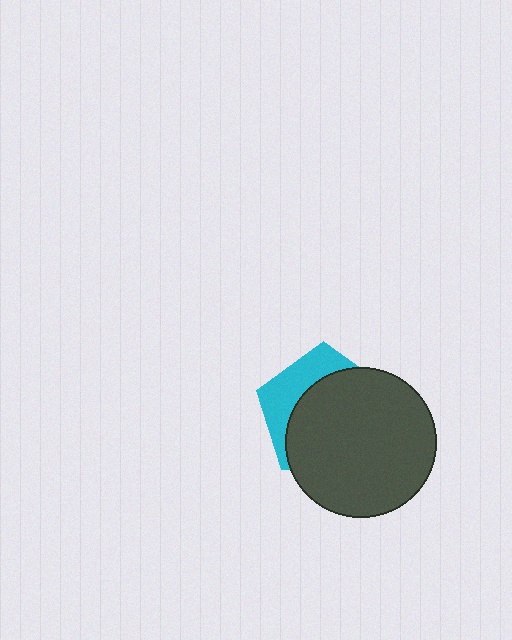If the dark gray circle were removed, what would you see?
You would see the complete cyan pentagon.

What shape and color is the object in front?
The object in front is a dark gray circle.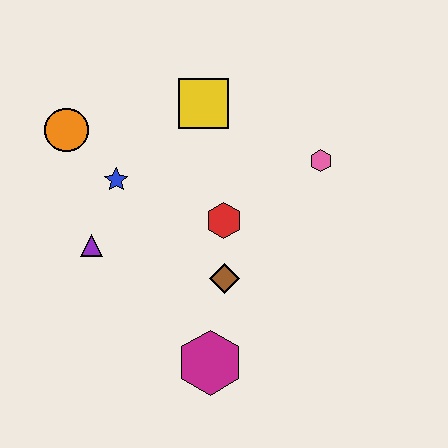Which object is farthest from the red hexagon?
The orange circle is farthest from the red hexagon.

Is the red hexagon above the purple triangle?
Yes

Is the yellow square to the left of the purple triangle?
No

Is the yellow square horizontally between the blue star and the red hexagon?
Yes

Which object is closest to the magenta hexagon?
The brown diamond is closest to the magenta hexagon.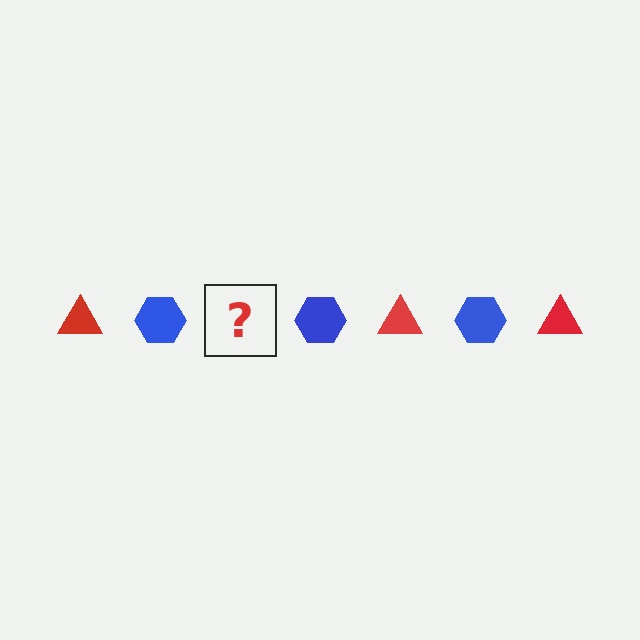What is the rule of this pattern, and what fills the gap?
The rule is that the pattern alternates between red triangle and blue hexagon. The gap should be filled with a red triangle.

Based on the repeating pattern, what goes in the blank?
The blank should be a red triangle.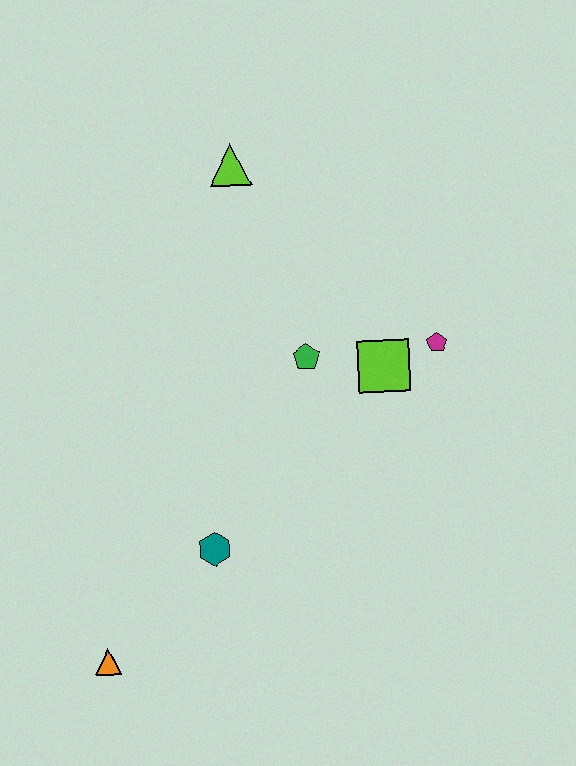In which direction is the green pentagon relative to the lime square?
The green pentagon is to the left of the lime square.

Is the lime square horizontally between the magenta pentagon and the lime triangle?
Yes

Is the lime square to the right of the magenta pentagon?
No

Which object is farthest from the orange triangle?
The lime triangle is farthest from the orange triangle.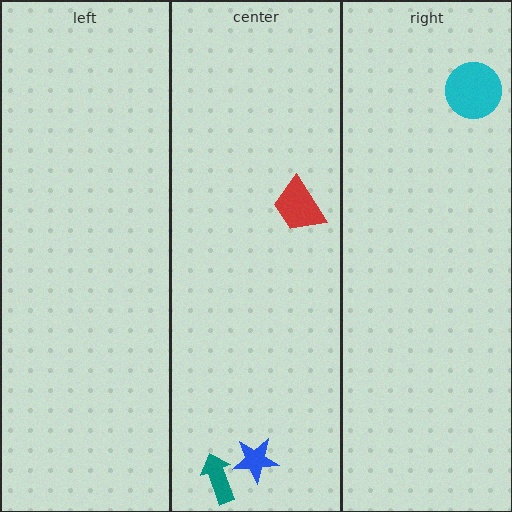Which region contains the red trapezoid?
The center region.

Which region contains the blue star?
The center region.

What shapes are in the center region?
The red trapezoid, the blue star, the teal arrow.